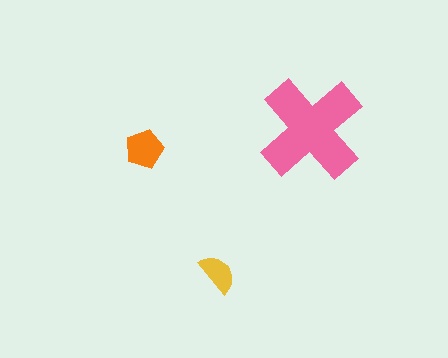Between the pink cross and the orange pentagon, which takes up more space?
The pink cross.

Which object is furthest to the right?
The pink cross is rightmost.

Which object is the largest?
The pink cross.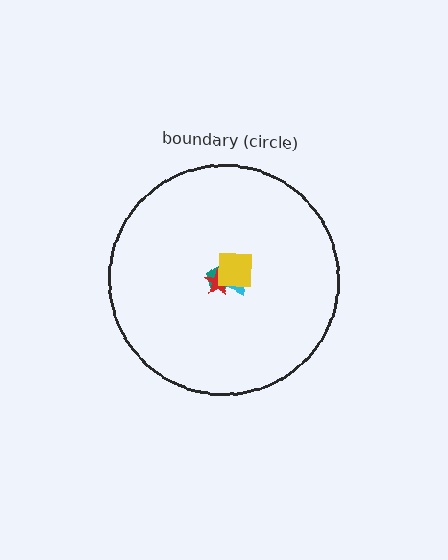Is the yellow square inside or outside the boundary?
Inside.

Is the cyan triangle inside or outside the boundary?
Inside.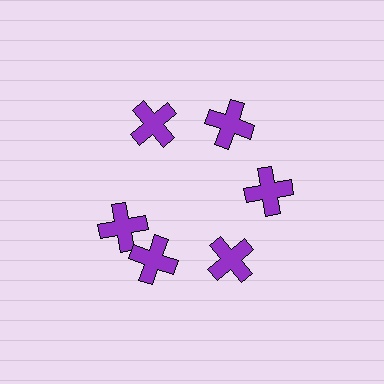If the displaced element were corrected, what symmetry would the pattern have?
It would have 6-fold rotational symmetry — the pattern would map onto itself every 60 degrees.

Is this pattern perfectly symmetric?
No. The 6 purple crosses are arranged in a ring, but one element near the 9 o'clock position is rotated out of alignment along the ring, breaking the 6-fold rotational symmetry.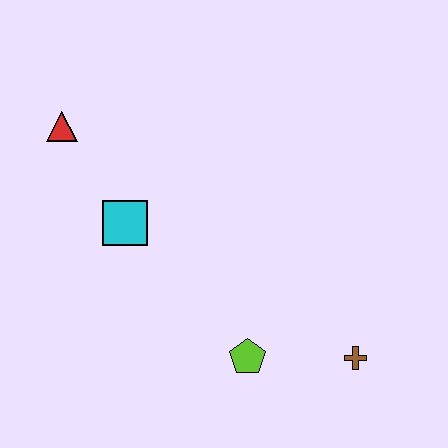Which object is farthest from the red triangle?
The brown cross is farthest from the red triangle.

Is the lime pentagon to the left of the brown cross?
Yes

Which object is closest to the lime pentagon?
The brown cross is closest to the lime pentagon.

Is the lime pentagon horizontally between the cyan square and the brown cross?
Yes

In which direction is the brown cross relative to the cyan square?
The brown cross is to the right of the cyan square.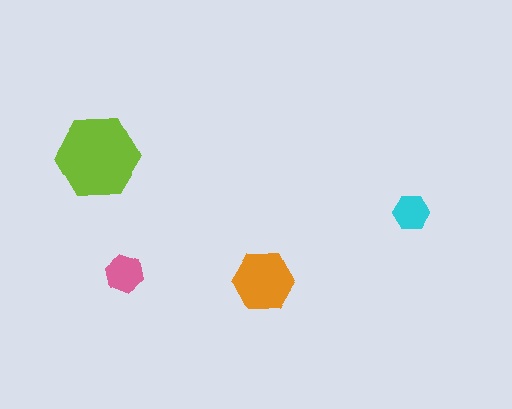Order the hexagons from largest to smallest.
the lime one, the orange one, the pink one, the cyan one.